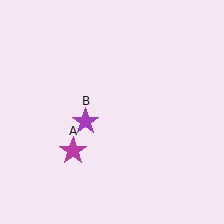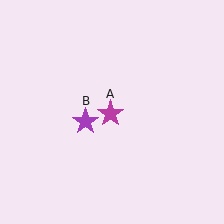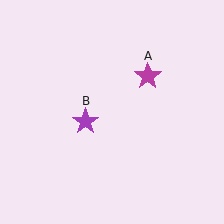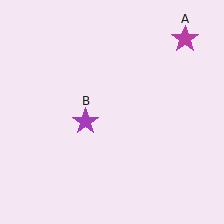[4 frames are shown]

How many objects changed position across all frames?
1 object changed position: magenta star (object A).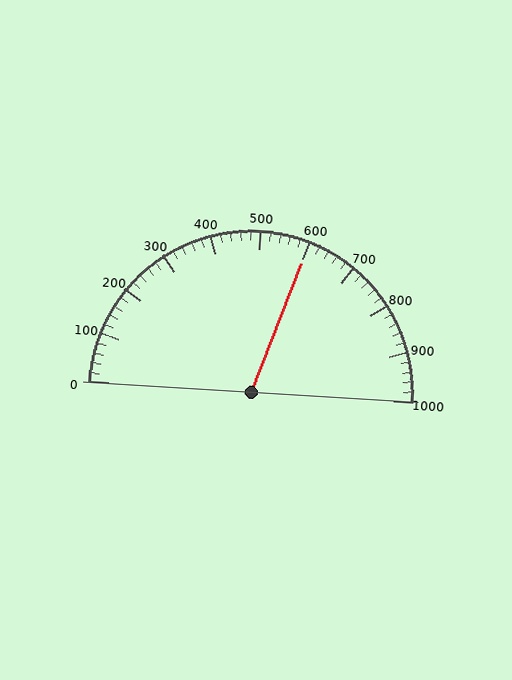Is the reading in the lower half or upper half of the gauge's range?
The reading is in the upper half of the range (0 to 1000).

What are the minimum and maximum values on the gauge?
The gauge ranges from 0 to 1000.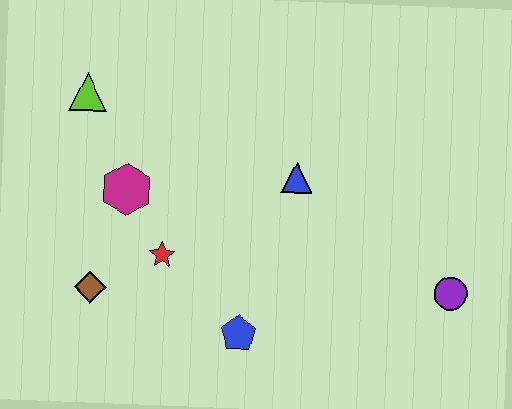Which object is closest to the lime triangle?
The magenta hexagon is closest to the lime triangle.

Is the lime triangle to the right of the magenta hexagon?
No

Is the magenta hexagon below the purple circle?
No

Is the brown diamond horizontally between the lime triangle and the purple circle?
Yes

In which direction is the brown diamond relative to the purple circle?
The brown diamond is to the left of the purple circle.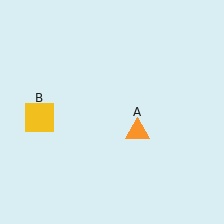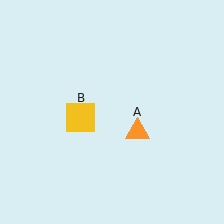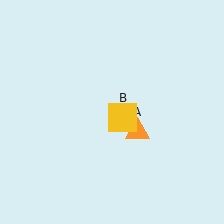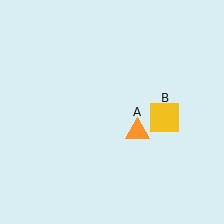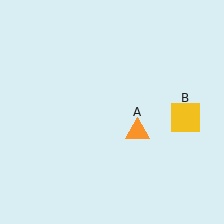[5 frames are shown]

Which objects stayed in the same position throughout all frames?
Orange triangle (object A) remained stationary.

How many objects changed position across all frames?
1 object changed position: yellow square (object B).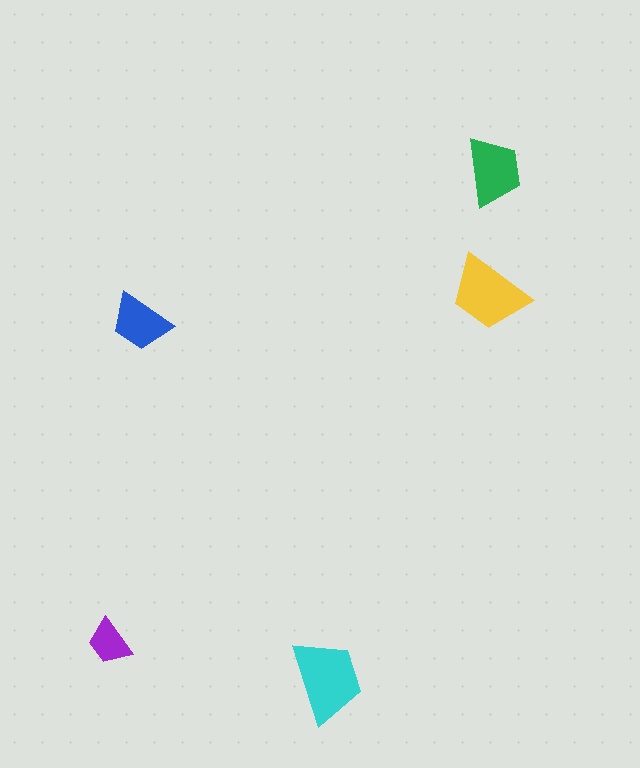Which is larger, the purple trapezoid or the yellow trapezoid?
The yellow one.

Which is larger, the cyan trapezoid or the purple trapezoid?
The cyan one.